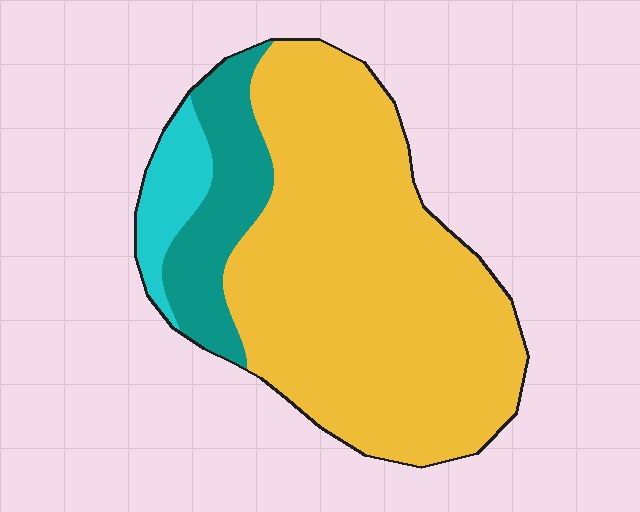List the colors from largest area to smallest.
From largest to smallest: yellow, teal, cyan.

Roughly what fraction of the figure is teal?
Teal takes up less than a sixth of the figure.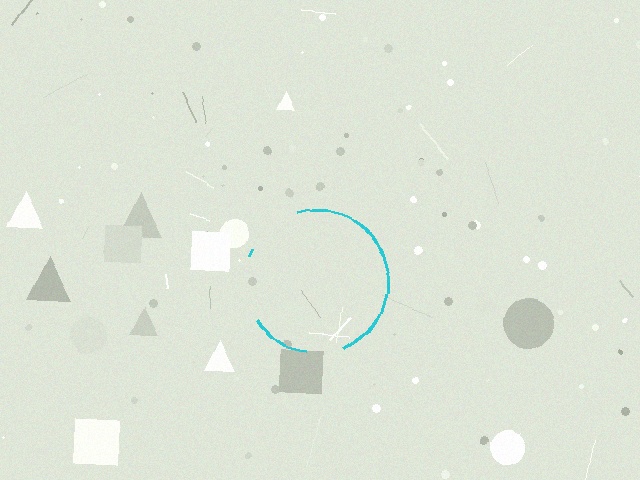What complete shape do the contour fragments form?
The contour fragments form a circle.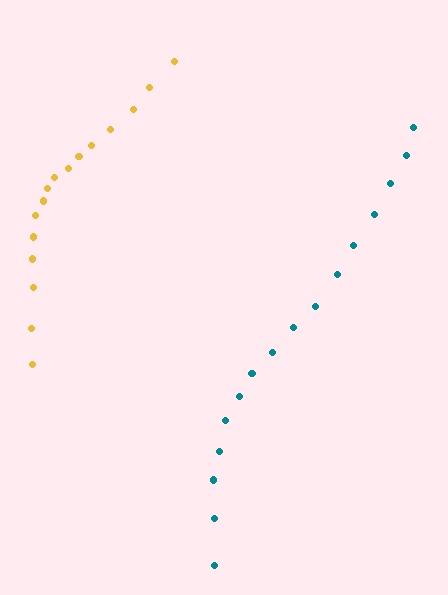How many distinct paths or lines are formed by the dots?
There are 2 distinct paths.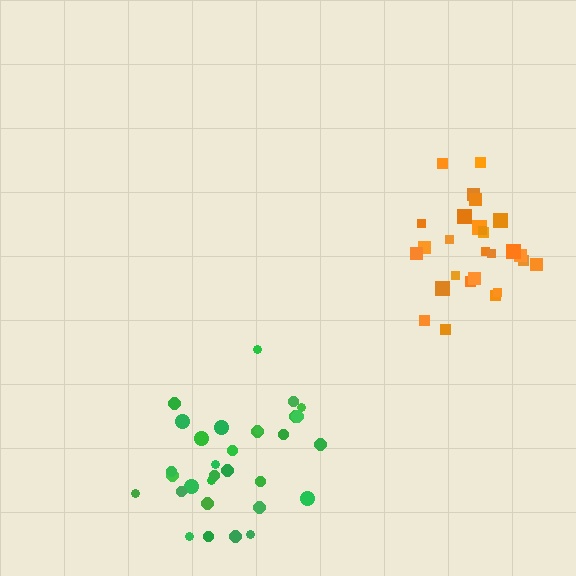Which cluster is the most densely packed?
Orange.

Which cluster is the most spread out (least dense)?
Green.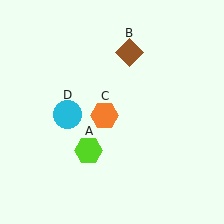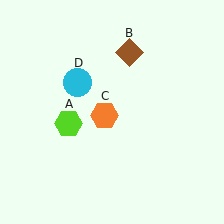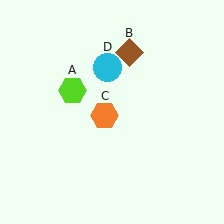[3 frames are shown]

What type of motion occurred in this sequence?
The lime hexagon (object A), cyan circle (object D) rotated clockwise around the center of the scene.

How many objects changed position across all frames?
2 objects changed position: lime hexagon (object A), cyan circle (object D).